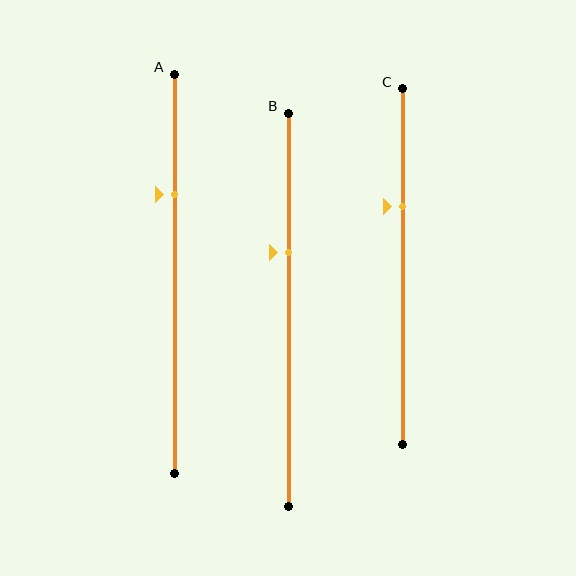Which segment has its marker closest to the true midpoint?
Segment B has its marker closest to the true midpoint.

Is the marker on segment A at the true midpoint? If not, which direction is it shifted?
No, the marker on segment A is shifted upward by about 20% of the segment length.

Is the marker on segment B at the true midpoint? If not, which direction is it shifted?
No, the marker on segment B is shifted upward by about 15% of the segment length.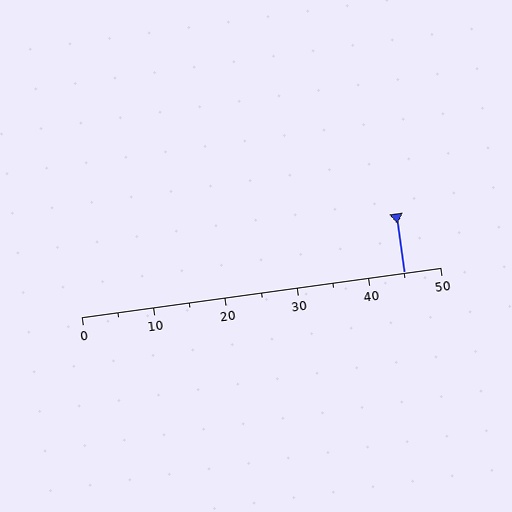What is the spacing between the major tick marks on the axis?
The major ticks are spaced 10 apart.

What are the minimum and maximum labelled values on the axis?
The axis runs from 0 to 50.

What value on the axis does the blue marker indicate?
The marker indicates approximately 45.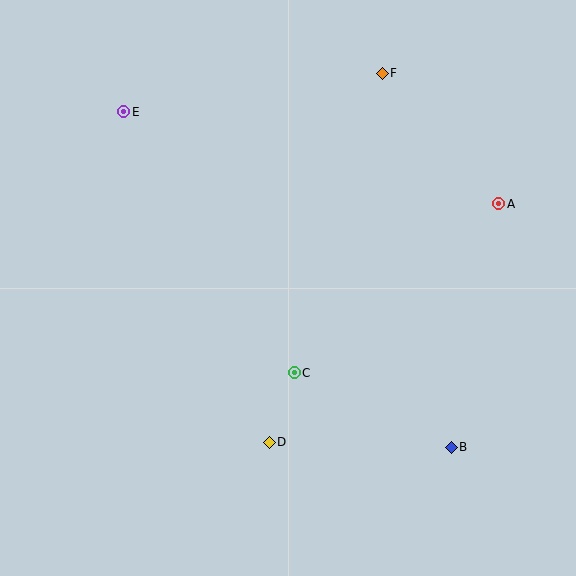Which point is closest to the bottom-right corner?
Point B is closest to the bottom-right corner.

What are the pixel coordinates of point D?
Point D is at (269, 442).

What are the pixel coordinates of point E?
Point E is at (124, 112).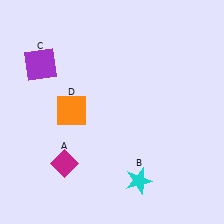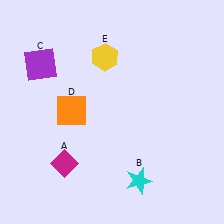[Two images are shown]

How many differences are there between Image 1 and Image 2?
There is 1 difference between the two images.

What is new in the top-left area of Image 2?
A yellow hexagon (E) was added in the top-left area of Image 2.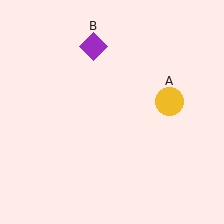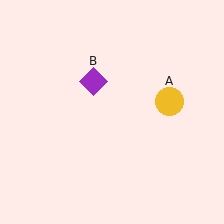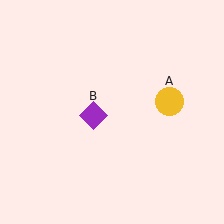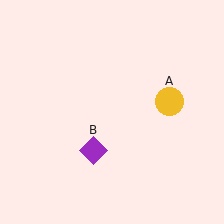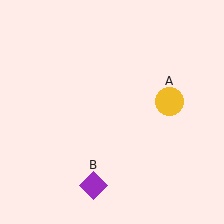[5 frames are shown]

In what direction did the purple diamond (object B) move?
The purple diamond (object B) moved down.